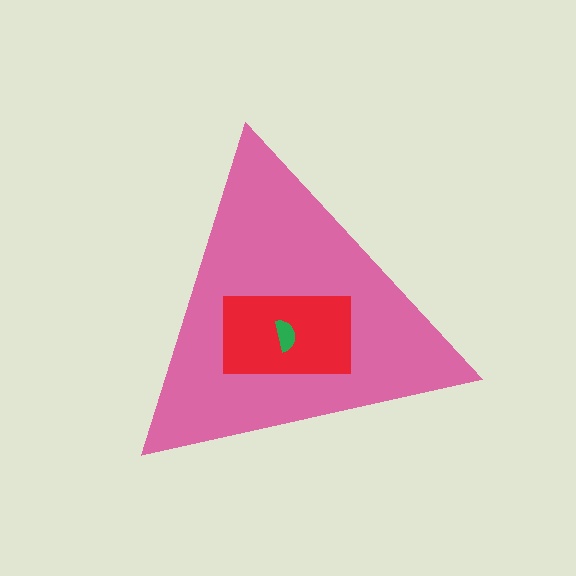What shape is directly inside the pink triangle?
The red rectangle.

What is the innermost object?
The green semicircle.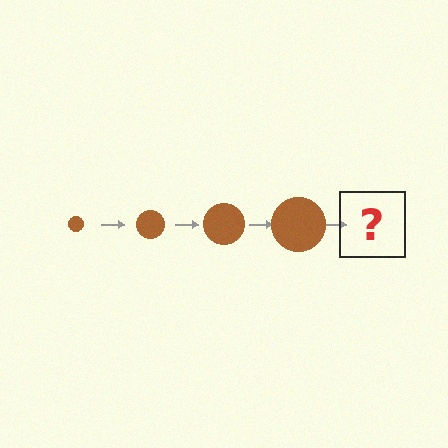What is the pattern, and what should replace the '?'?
The pattern is that the circle gets progressively larger each step. The '?' should be a brown circle, larger than the previous one.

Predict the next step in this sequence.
The next step is a brown circle, larger than the previous one.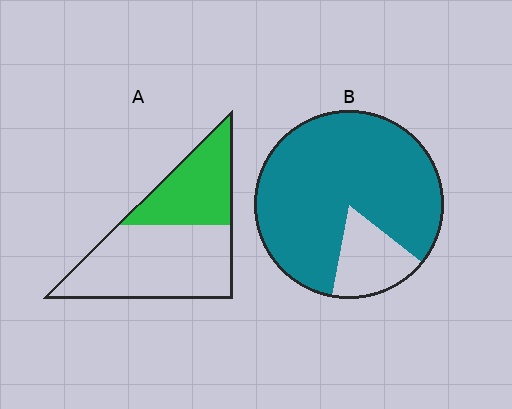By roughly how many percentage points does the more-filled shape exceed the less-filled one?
By roughly 45 percentage points (B over A).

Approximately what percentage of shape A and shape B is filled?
A is approximately 35% and B is approximately 85%.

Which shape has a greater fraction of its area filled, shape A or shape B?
Shape B.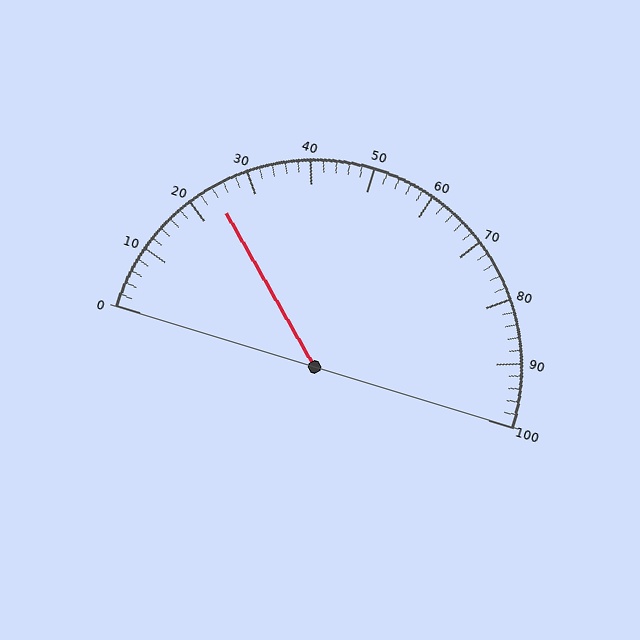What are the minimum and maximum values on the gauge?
The gauge ranges from 0 to 100.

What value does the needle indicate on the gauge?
The needle indicates approximately 24.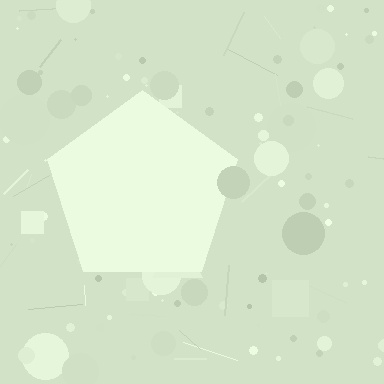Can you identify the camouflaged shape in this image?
The camouflaged shape is a pentagon.